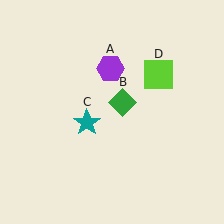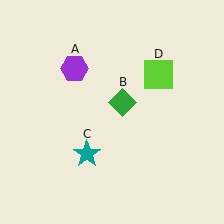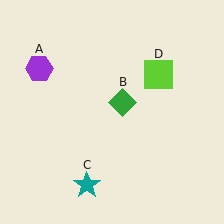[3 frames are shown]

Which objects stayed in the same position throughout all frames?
Green diamond (object B) and lime square (object D) remained stationary.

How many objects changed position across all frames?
2 objects changed position: purple hexagon (object A), teal star (object C).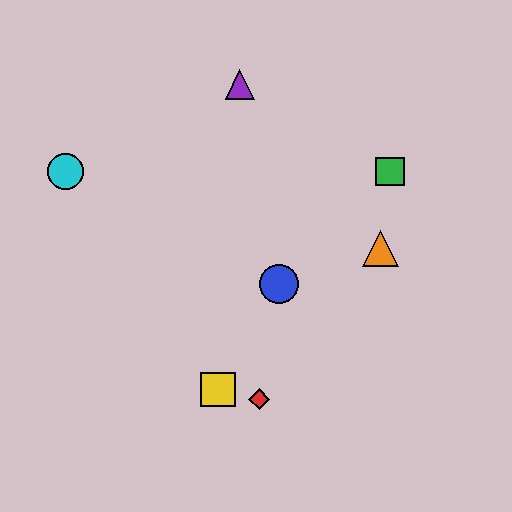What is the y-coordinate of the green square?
The green square is at y≈172.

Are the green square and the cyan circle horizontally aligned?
Yes, both are at y≈172.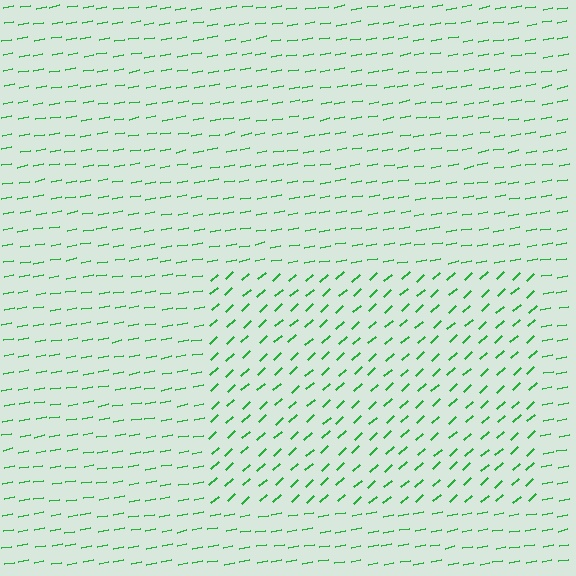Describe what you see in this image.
The image is filled with small green line segments. A rectangle region in the image has lines oriented differently from the surrounding lines, creating a visible texture boundary.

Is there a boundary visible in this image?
Yes, there is a texture boundary formed by a change in line orientation.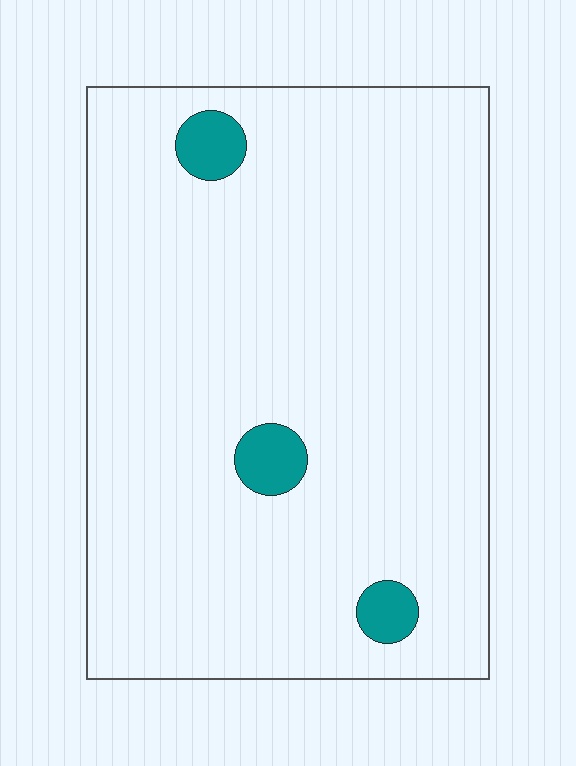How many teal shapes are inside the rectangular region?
3.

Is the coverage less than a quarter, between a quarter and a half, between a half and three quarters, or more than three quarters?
Less than a quarter.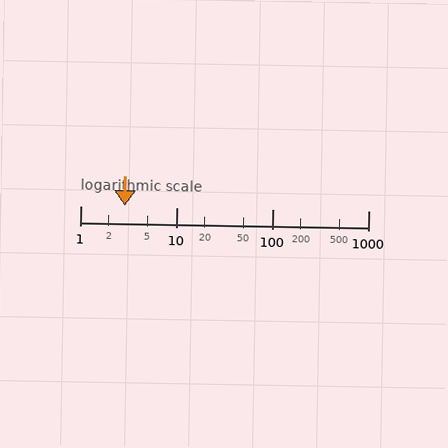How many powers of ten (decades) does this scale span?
The scale spans 3 decades, from 1 to 1000.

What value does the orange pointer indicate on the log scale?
The pointer indicates approximately 2.9.